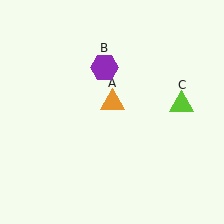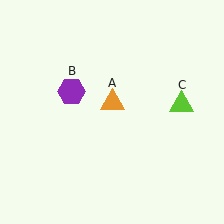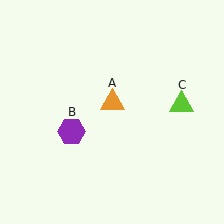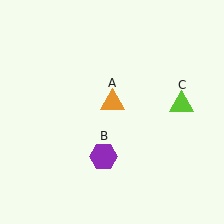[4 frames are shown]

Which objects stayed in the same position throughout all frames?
Orange triangle (object A) and lime triangle (object C) remained stationary.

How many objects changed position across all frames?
1 object changed position: purple hexagon (object B).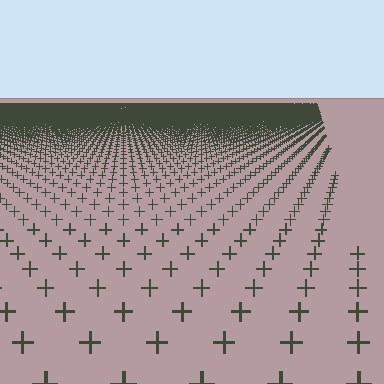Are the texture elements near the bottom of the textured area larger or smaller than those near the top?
Larger. Near the bottom, elements are closer to the viewer and appear at a bigger on-screen size.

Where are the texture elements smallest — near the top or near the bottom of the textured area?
Near the top.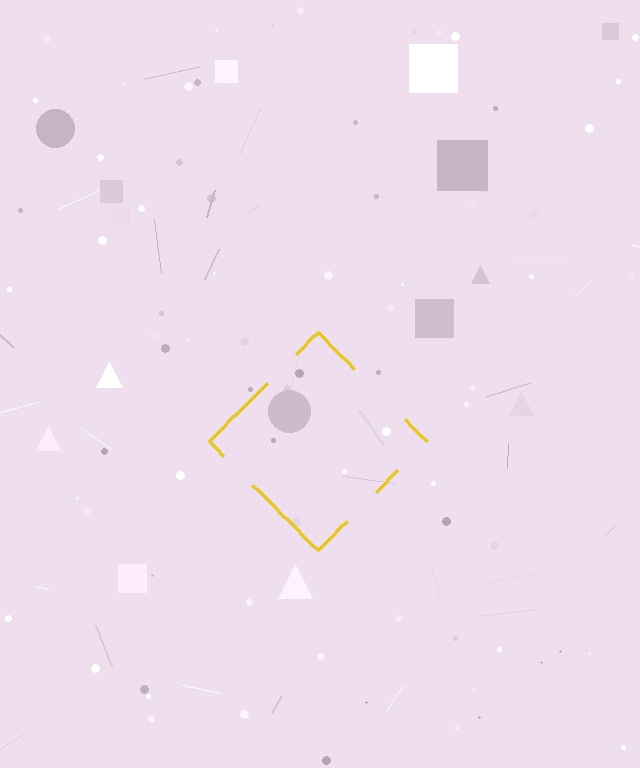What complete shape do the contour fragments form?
The contour fragments form a diamond.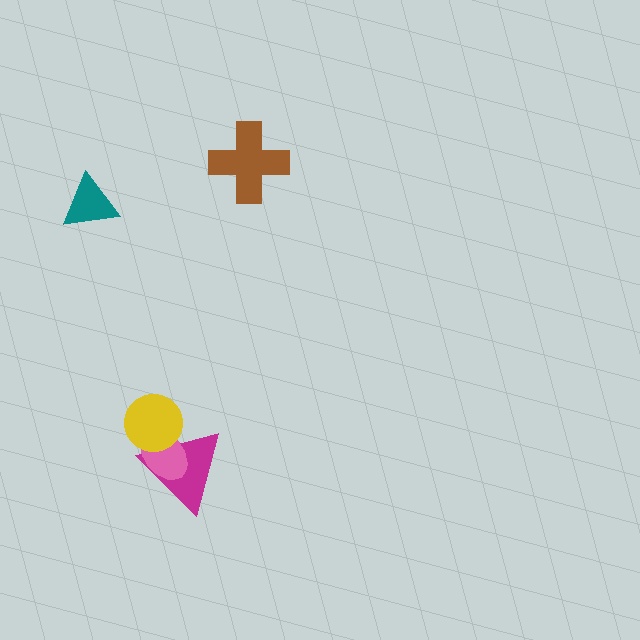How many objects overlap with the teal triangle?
0 objects overlap with the teal triangle.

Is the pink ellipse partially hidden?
Yes, it is partially covered by another shape.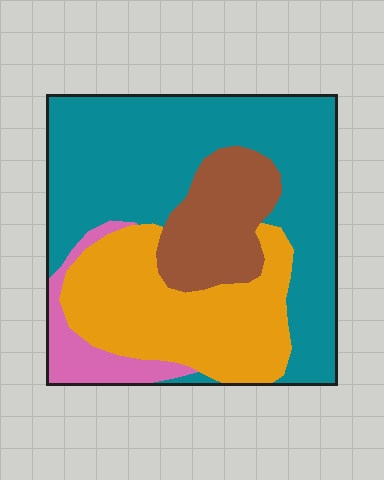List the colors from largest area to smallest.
From largest to smallest: teal, orange, brown, pink.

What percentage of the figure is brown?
Brown takes up less than a quarter of the figure.